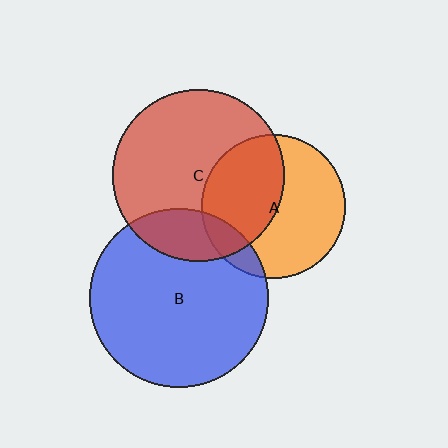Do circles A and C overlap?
Yes.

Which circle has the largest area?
Circle B (blue).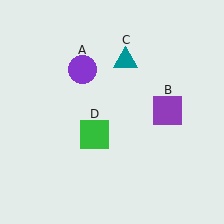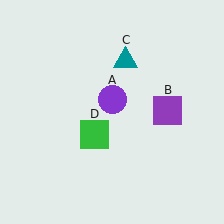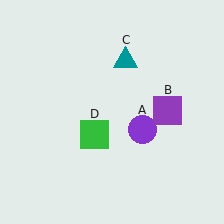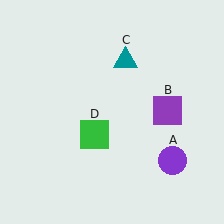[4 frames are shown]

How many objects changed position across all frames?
1 object changed position: purple circle (object A).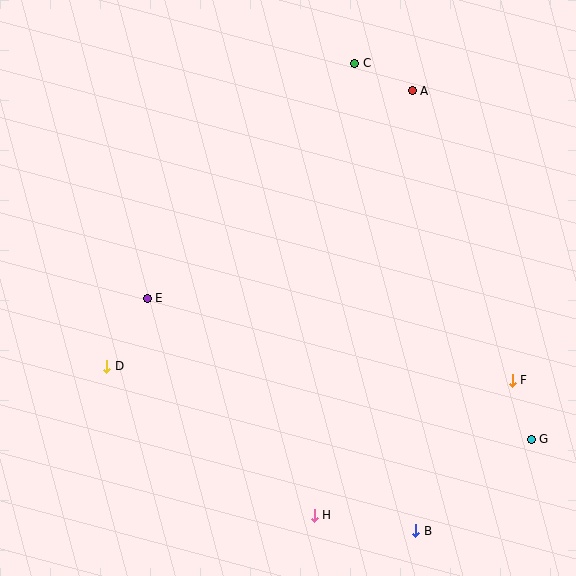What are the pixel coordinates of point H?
Point H is at (314, 515).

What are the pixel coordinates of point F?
Point F is at (512, 380).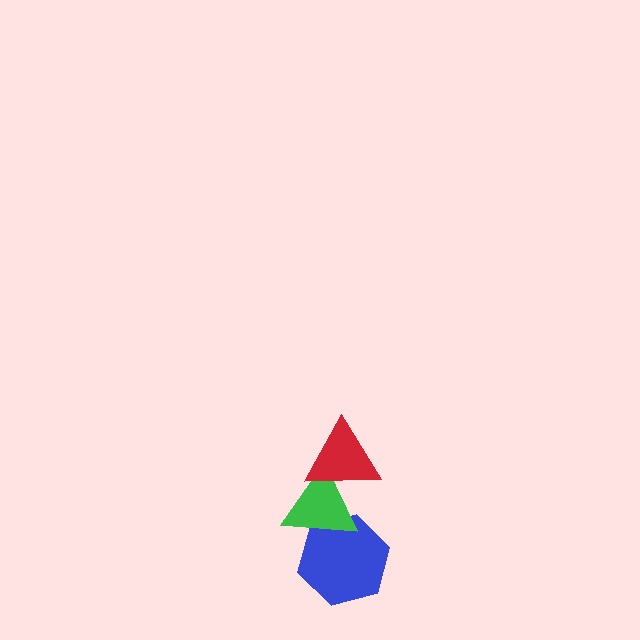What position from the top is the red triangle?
The red triangle is 1st from the top.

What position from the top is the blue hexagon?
The blue hexagon is 3rd from the top.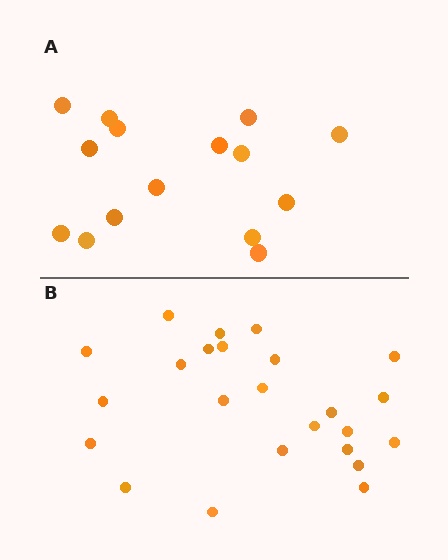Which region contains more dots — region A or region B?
Region B (the bottom region) has more dots.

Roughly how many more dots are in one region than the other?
Region B has roughly 8 or so more dots than region A.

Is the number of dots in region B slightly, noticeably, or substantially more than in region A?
Region B has substantially more. The ratio is roughly 1.6 to 1.